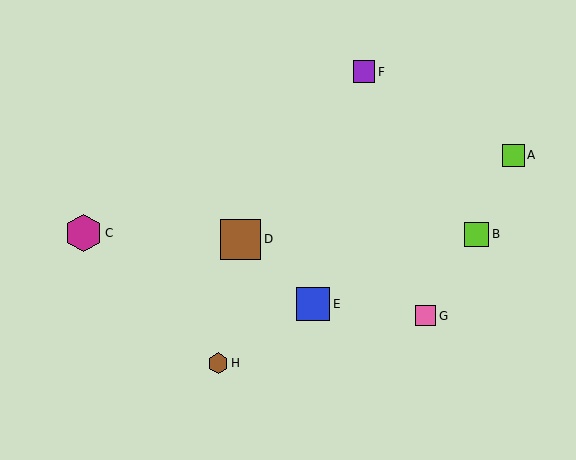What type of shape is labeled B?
Shape B is a lime square.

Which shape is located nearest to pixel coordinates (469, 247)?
The lime square (labeled B) at (477, 234) is nearest to that location.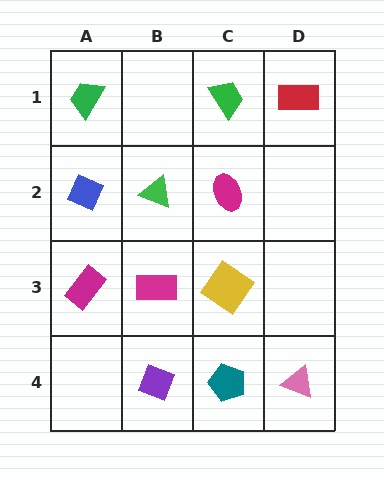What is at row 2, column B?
A green triangle.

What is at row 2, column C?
A magenta ellipse.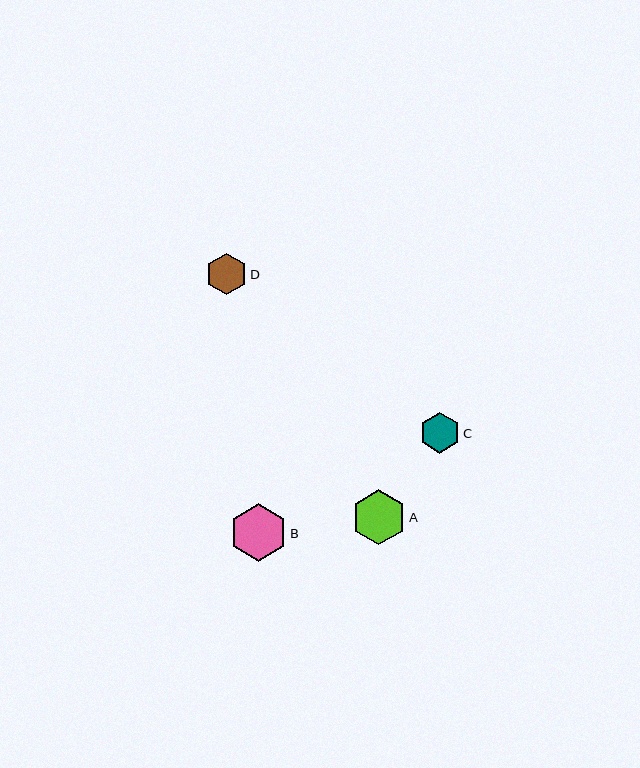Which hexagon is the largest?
Hexagon B is the largest with a size of approximately 58 pixels.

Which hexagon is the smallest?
Hexagon C is the smallest with a size of approximately 41 pixels.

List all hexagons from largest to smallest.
From largest to smallest: B, A, D, C.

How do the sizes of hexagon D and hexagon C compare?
Hexagon D and hexagon C are approximately the same size.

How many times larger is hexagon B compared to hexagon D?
Hexagon B is approximately 1.4 times the size of hexagon D.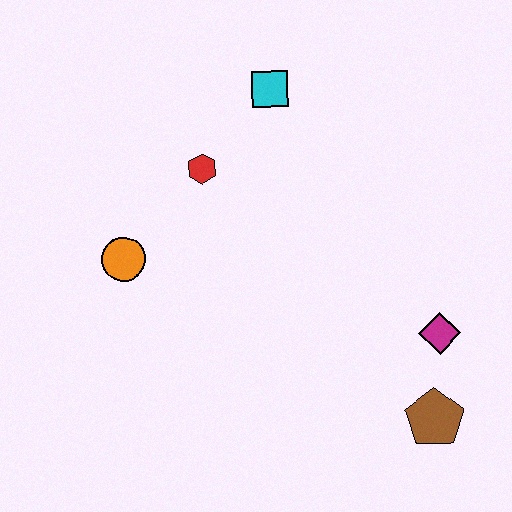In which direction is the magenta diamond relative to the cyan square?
The magenta diamond is below the cyan square.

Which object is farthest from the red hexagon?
The brown pentagon is farthest from the red hexagon.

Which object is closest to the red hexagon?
The cyan square is closest to the red hexagon.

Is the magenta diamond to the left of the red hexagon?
No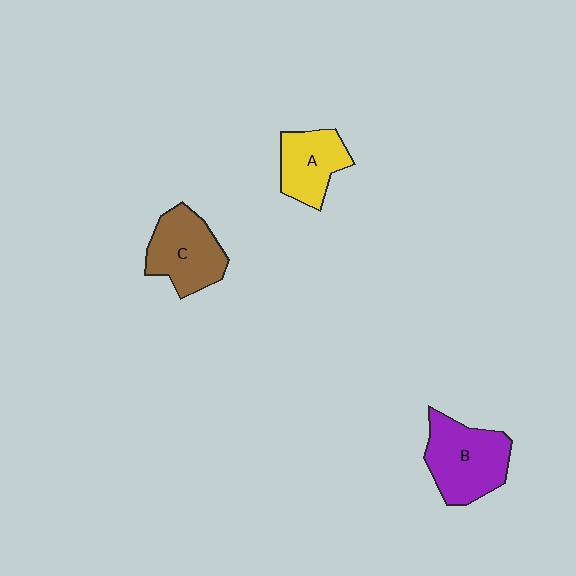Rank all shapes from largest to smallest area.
From largest to smallest: B (purple), C (brown), A (yellow).